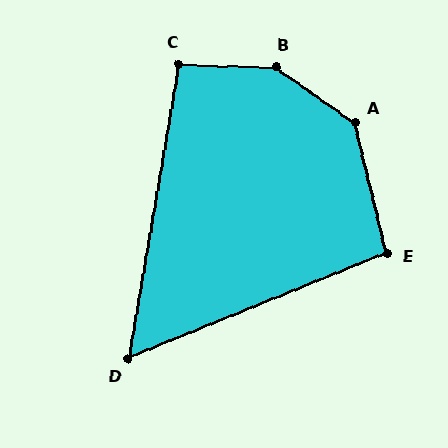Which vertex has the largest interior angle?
B, at approximately 146 degrees.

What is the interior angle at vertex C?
Approximately 99 degrees (obtuse).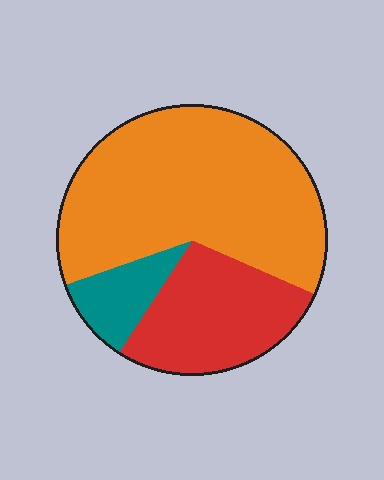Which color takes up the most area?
Orange, at roughly 60%.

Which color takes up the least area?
Teal, at roughly 10%.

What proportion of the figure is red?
Red takes up about one quarter (1/4) of the figure.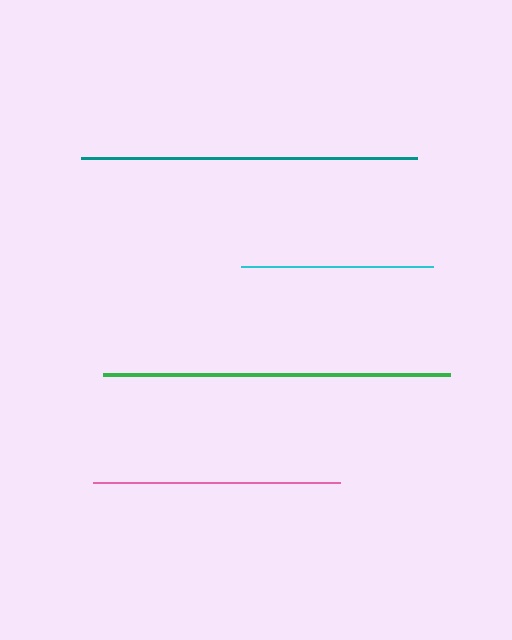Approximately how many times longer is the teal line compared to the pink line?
The teal line is approximately 1.4 times the length of the pink line.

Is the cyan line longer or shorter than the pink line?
The pink line is longer than the cyan line.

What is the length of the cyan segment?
The cyan segment is approximately 192 pixels long.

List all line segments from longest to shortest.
From longest to shortest: green, teal, pink, cyan.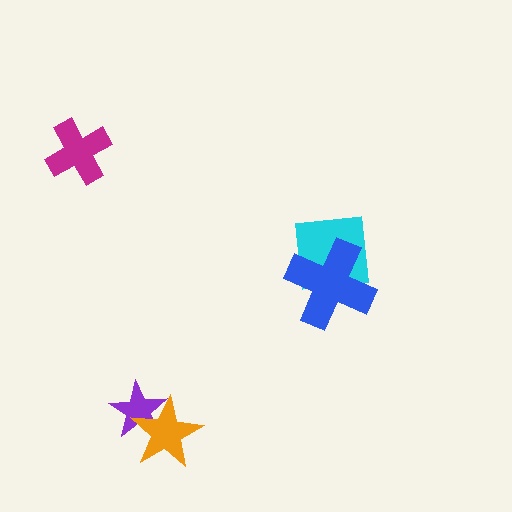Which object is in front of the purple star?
The orange star is in front of the purple star.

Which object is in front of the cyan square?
The blue cross is in front of the cyan square.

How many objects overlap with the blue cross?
1 object overlaps with the blue cross.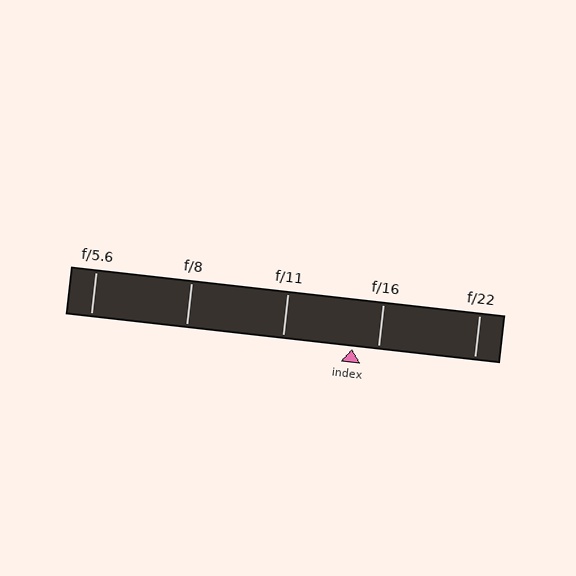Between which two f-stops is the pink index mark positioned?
The index mark is between f/11 and f/16.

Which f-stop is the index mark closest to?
The index mark is closest to f/16.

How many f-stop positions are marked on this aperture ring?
There are 5 f-stop positions marked.